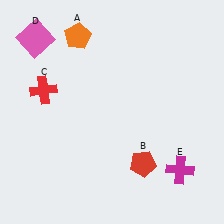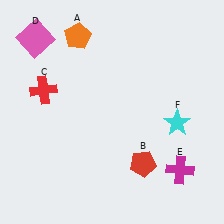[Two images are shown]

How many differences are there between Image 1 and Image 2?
There is 1 difference between the two images.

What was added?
A cyan star (F) was added in Image 2.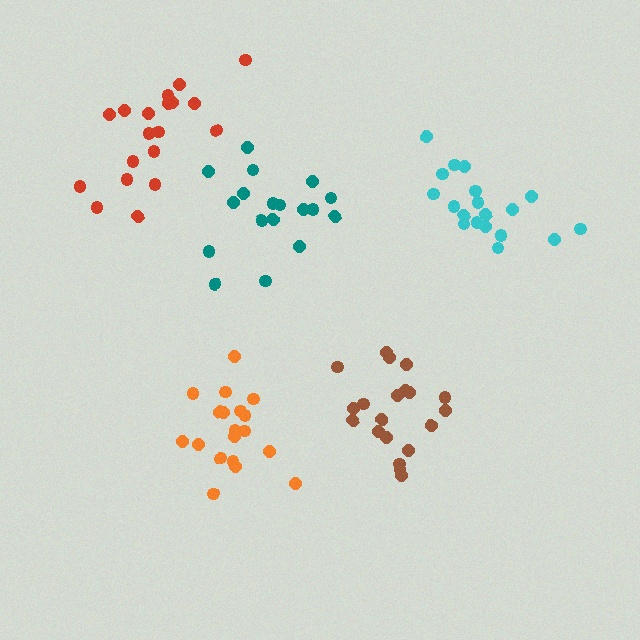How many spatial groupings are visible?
There are 5 spatial groupings.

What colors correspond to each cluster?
The clusters are colored: red, orange, cyan, teal, brown.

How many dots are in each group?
Group 1: 19 dots, Group 2: 19 dots, Group 3: 19 dots, Group 4: 18 dots, Group 5: 20 dots (95 total).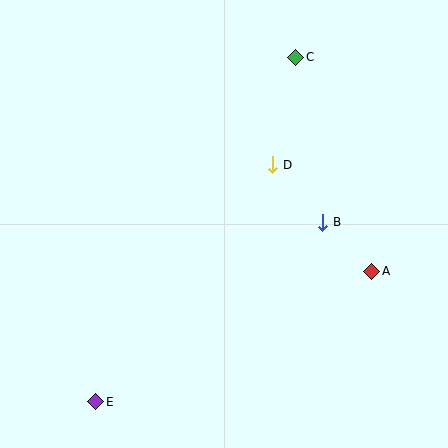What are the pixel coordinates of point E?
Point E is at (96, 402).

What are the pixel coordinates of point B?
Point B is at (323, 222).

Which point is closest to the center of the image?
Point D at (273, 165) is closest to the center.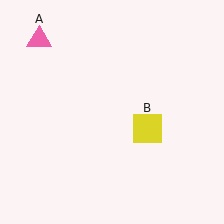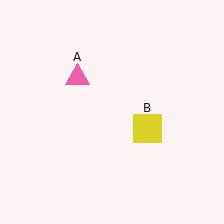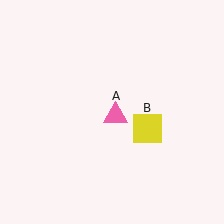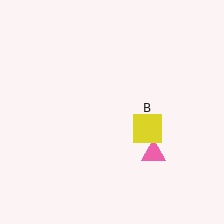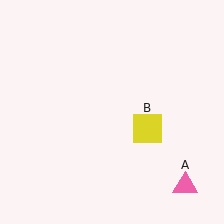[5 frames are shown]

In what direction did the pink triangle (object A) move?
The pink triangle (object A) moved down and to the right.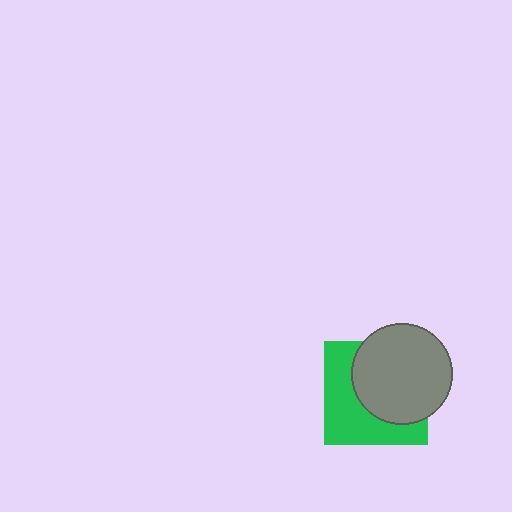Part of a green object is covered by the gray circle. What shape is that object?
It is a square.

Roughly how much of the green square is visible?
About half of it is visible (roughly 48%).